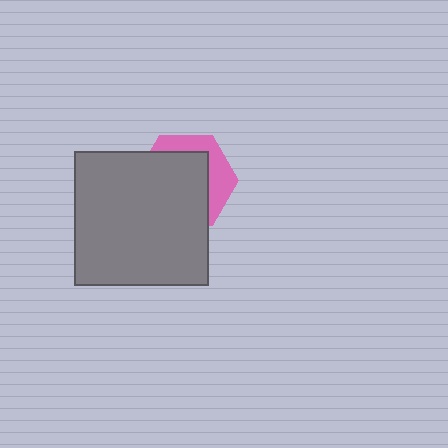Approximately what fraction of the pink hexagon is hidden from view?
Roughly 67% of the pink hexagon is hidden behind the gray square.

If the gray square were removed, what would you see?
You would see the complete pink hexagon.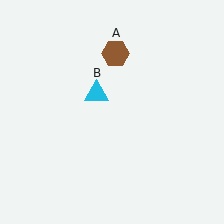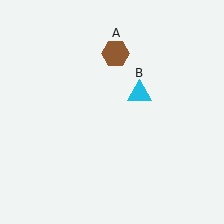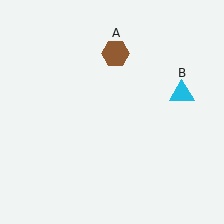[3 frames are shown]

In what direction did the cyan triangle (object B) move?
The cyan triangle (object B) moved right.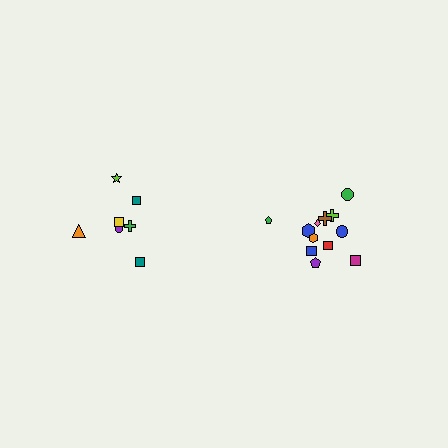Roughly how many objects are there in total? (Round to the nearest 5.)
Roughly 20 objects in total.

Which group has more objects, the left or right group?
The right group.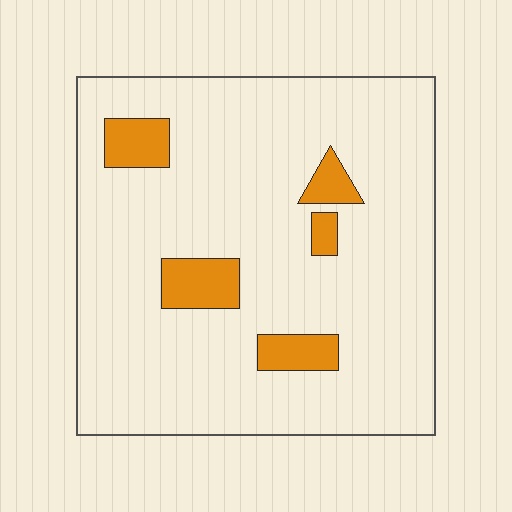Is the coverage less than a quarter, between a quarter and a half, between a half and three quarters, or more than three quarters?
Less than a quarter.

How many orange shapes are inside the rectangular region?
5.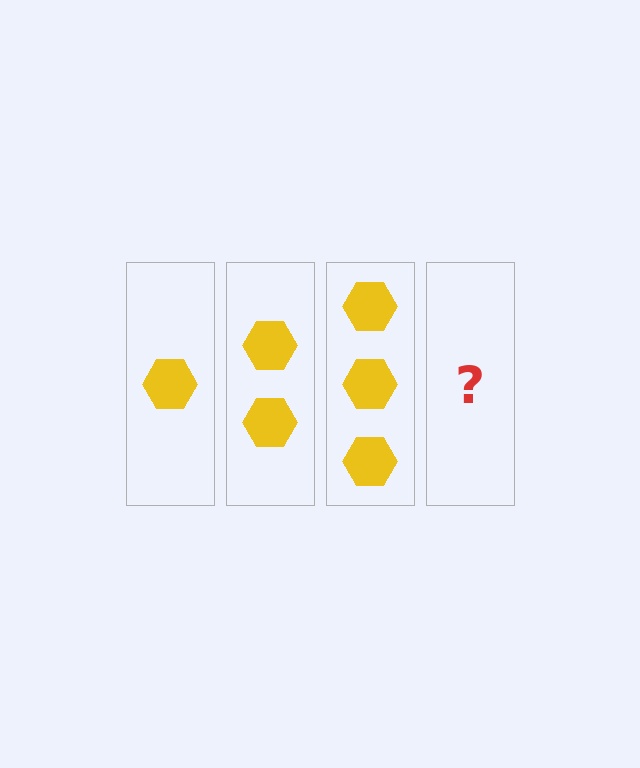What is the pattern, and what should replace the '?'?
The pattern is that each step adds one more hexagon. The '?' should be 4 hexagons.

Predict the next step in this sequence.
The next step is 4 hexagons.